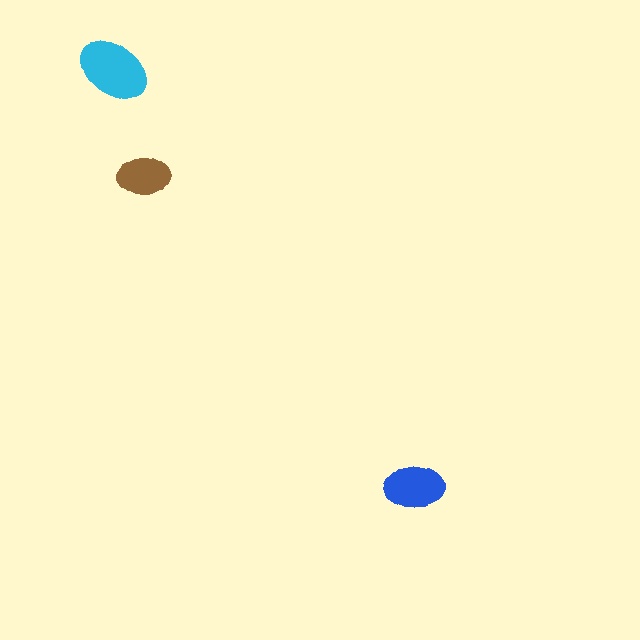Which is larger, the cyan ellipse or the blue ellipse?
The cyan one.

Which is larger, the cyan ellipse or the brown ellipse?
The cyan one.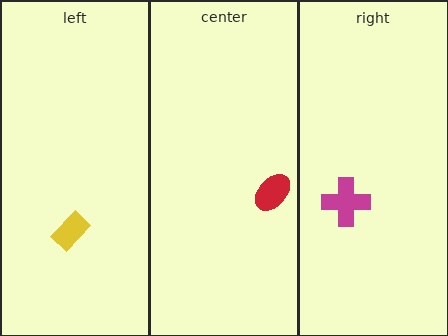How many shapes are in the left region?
1.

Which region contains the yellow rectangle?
The left region.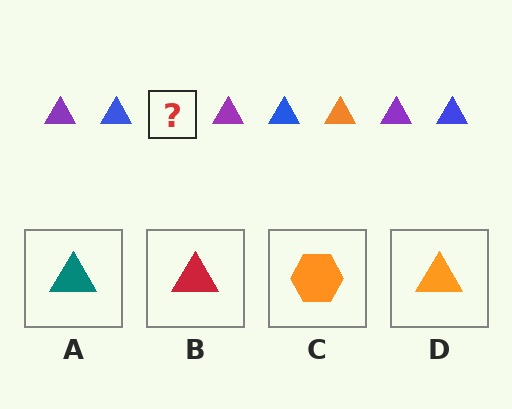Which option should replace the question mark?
Option D.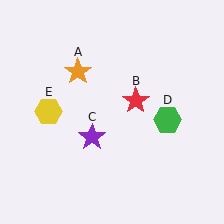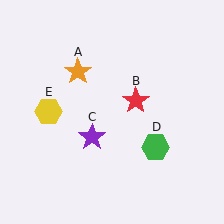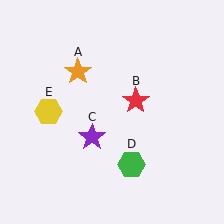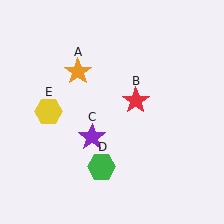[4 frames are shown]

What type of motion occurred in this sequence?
The green hexagon (object D) rotated clockwise around the center of the scene.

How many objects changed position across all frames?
1 object changed position: green hexagon (object D).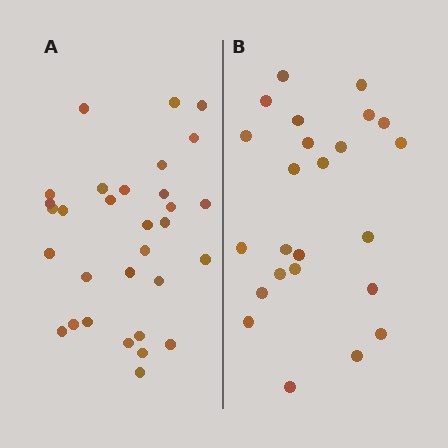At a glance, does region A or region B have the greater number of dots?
Region A (the left region) has more dots.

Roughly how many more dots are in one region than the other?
Region A has roughly 8 or so more dots than region B.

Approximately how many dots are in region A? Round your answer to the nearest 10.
About 30 dots. (The exact count is 31, which rounds to 30.)